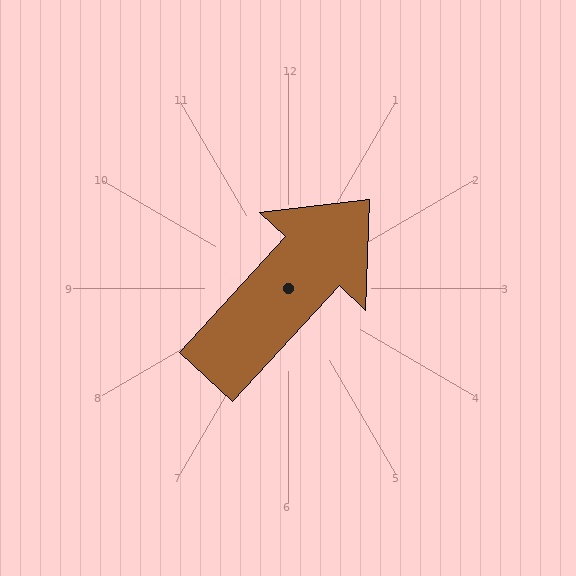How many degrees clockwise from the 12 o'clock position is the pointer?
Approximately 43 degrees.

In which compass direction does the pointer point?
Northeast.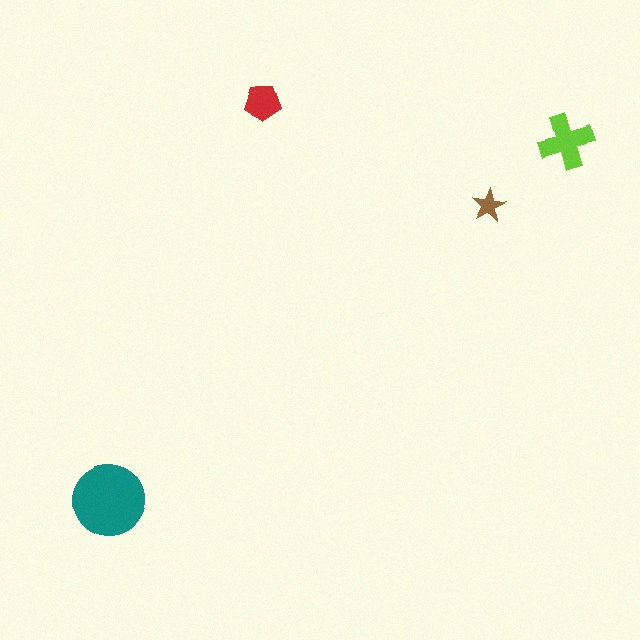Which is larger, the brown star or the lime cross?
The lime cross.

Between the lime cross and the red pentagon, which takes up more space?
The lime cross.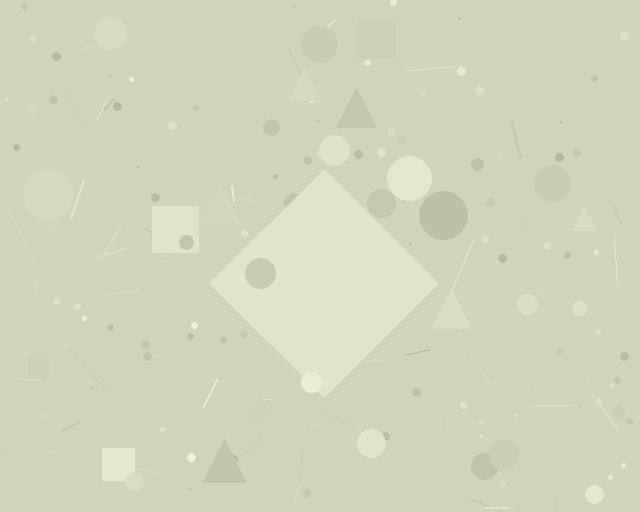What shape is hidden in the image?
A diamond is hidden in the image.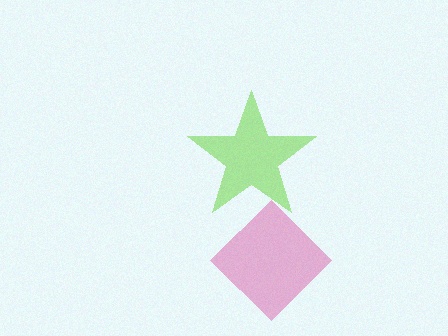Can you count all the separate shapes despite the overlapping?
Yes, there are 2 separate shapes.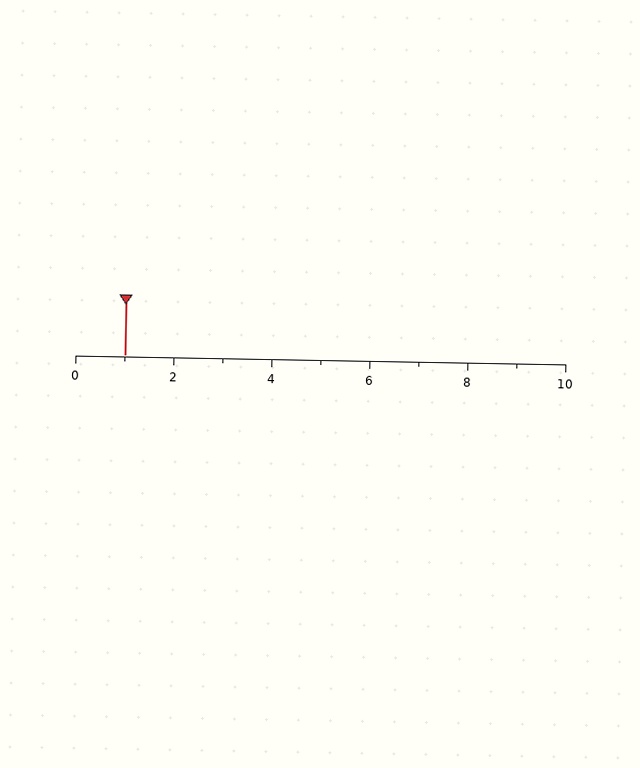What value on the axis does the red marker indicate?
The marker indicates approximately 1.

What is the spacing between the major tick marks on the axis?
The major ticks are spaced 2 apart.